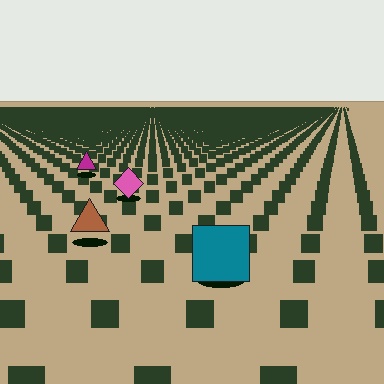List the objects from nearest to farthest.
From nearest to farthest: the teal square, the brown triangle, the pink diamond, the magenta triangle.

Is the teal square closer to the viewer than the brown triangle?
Yes. The teal square is closer — you can tell from the texture gradient: the ground texture is coarser near it.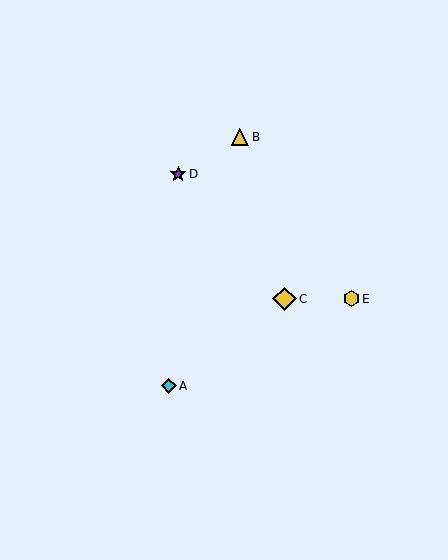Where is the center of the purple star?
The center of the purple star is at (178, 174).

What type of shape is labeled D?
Shape D is a purple star.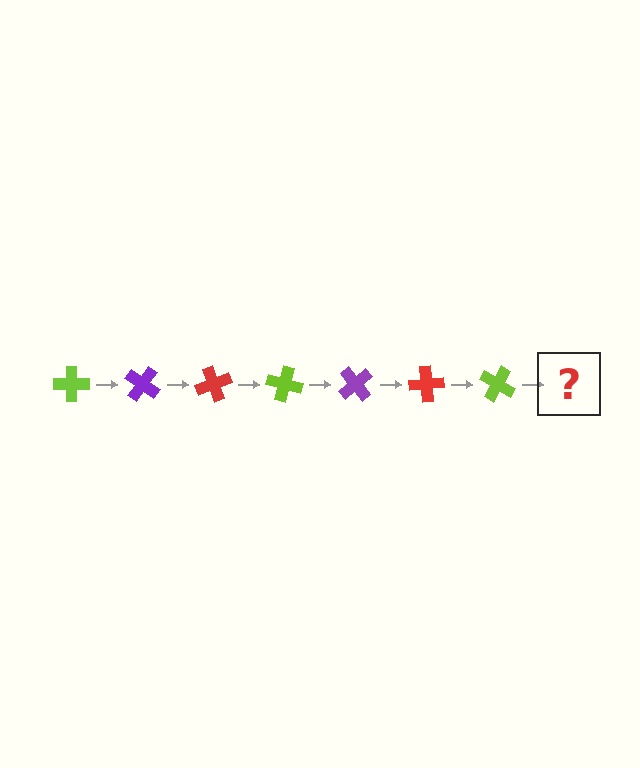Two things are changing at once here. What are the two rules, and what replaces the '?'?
The two rules are that it rotates 35 degrees each step and the color cycles through lime, purple, and red. The '?' should be a purple cross, rotated 245 degrees from the start.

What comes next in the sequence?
The next element should be a purple cross, rotated 245 degrees from the start.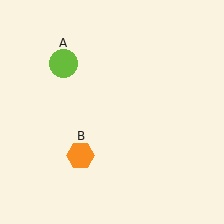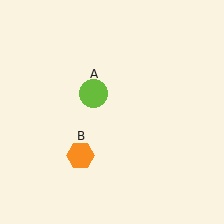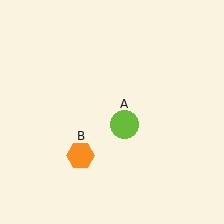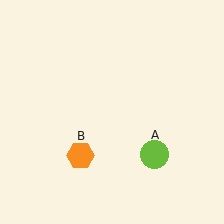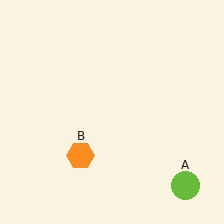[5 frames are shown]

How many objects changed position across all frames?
1 object changed position: lime circle (object A).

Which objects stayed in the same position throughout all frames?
Orange hexagon (object B) remained stationary.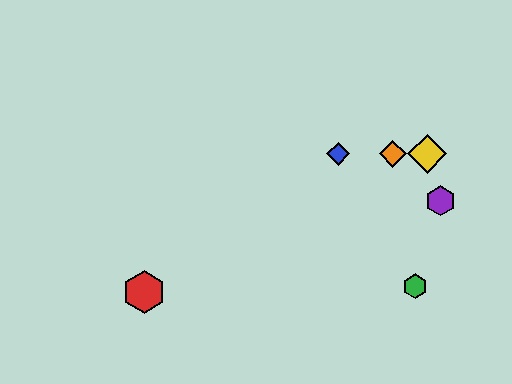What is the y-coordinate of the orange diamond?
The orange diamond is at y≈154.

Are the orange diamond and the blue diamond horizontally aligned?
Yes, both are at y≈154.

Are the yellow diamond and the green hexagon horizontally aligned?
No, the yellow diamond is at y≈154 and the green hexagon is at y≈286.